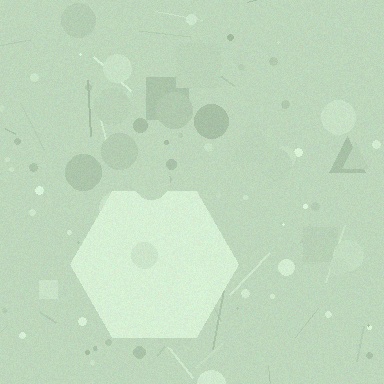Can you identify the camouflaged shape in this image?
The camouflaged shape is a hexagon.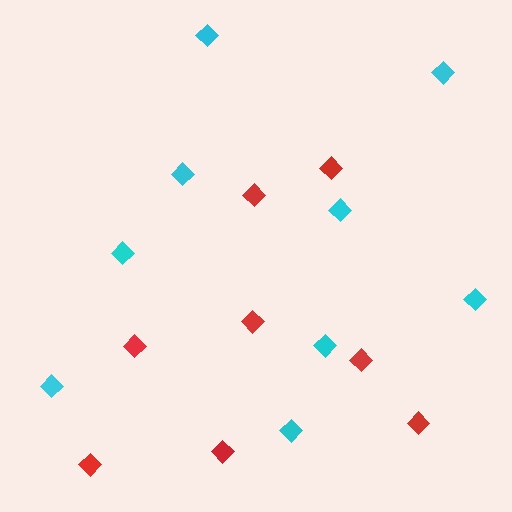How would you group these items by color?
There are 2 groups: one group of red diamonds (8) and one group of cyan diamonds (9).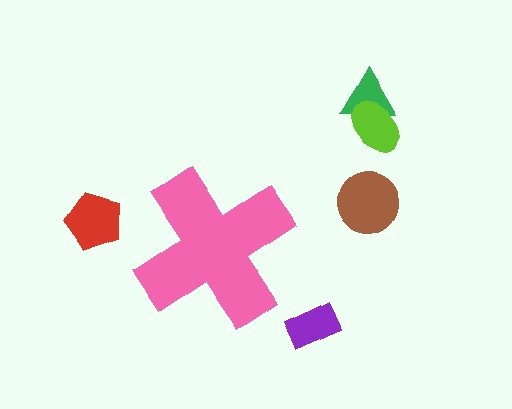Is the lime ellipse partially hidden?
No, the lime ellipse is fully visible.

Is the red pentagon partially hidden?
No, the red pentagon is fully visible.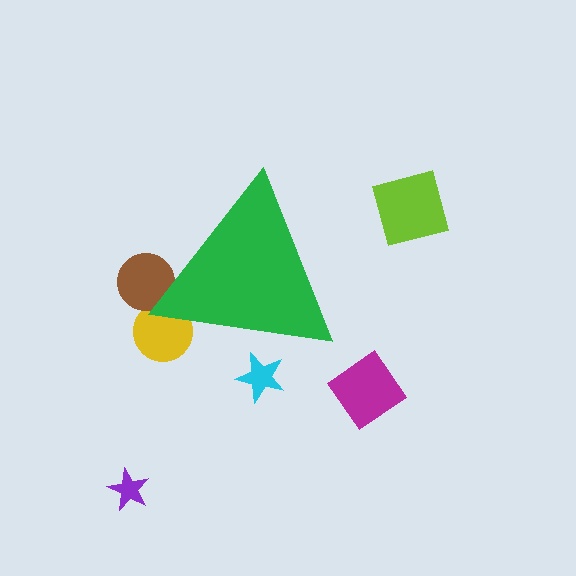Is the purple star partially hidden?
No, the purple star is fully visible.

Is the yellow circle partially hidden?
Yes, the yellow circle is partially hidden behind the green triangle.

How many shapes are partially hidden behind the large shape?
3 shapes are partially hidden.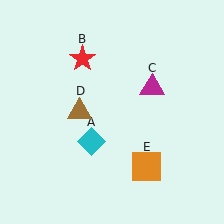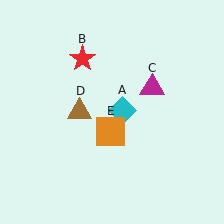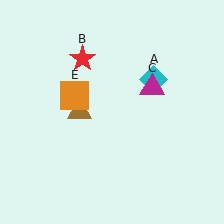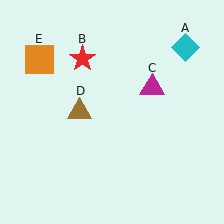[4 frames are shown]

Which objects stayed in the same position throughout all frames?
Red star (object B) and magenta triangle (object C) and brown triangle (object D) remained stationary.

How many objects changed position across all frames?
2 objects changed position: cyan diamond (object A), orange square (object E).